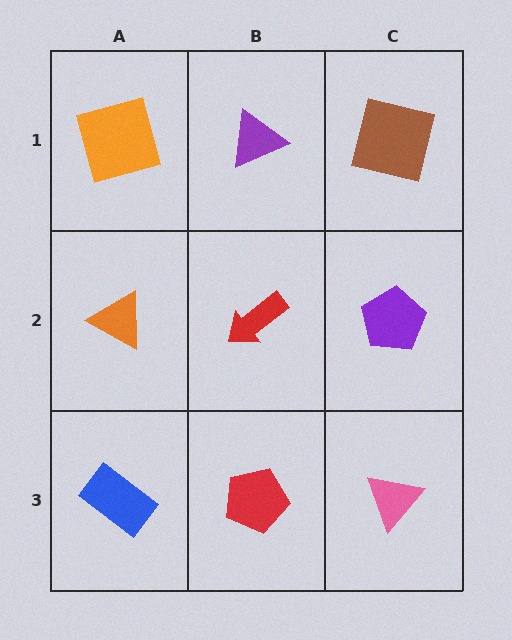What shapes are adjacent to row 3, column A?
An orange triangle (row 2, column A), a red pentagon (row 3, column B).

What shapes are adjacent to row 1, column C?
A purple pentagon (row 2, column C), a purple triangle (row 1, column B).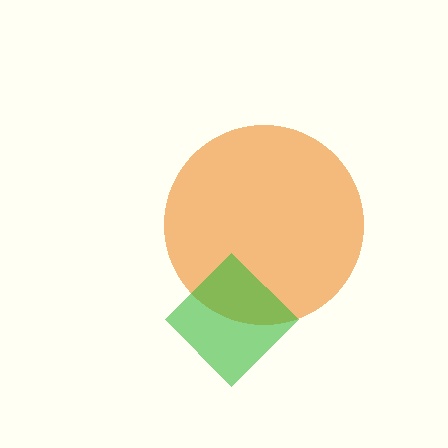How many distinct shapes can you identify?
There are 2 distinct shapes: an orange circle, a green diamond.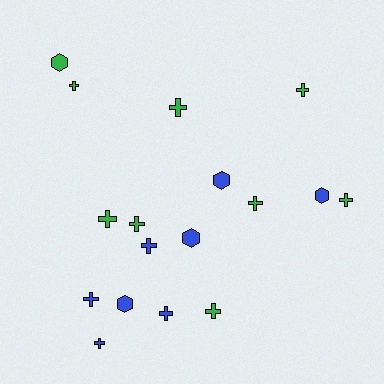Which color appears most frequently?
Green, with 9 objects.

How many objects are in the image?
There are 17 objects.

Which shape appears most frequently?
Cross, with 12 objects.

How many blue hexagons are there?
There are 4 blue hexagons.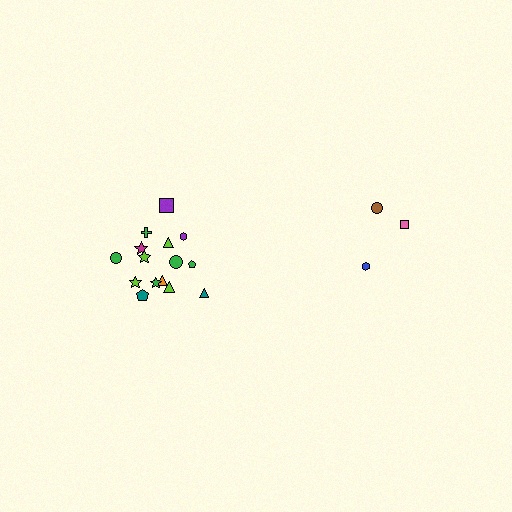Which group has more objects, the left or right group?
The left group.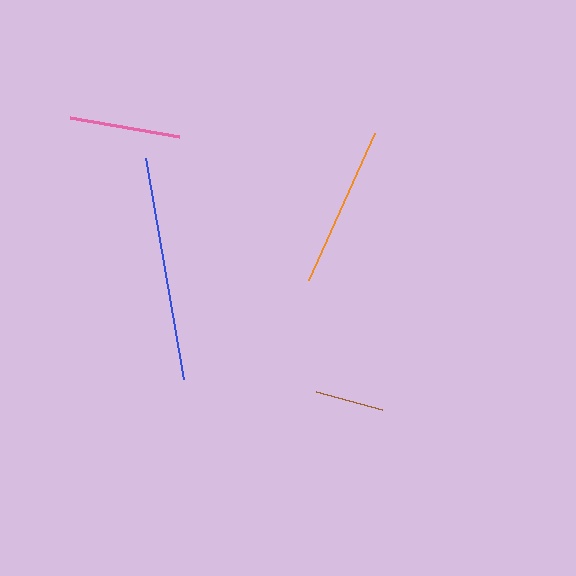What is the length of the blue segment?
The blue segment is approximately 223 pixels long.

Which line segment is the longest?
The blue line is the longest at approximately 223 pixels.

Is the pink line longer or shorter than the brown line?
The pink line is longer than the brown line.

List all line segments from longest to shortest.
From longest to shortest: blue, orange, pink, brown.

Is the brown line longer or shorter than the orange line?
The orange line is longer than the brown line.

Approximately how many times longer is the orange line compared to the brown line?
The orange line is approximately 2.4 times the length of the brown line.